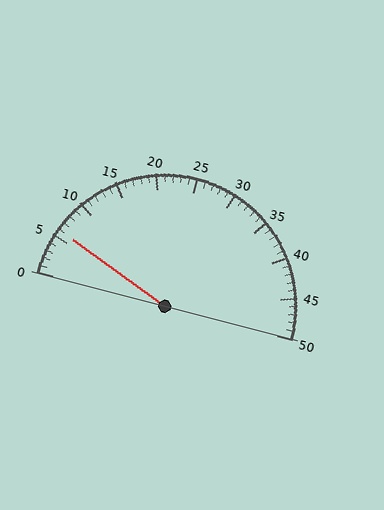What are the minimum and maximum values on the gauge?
The gauge ranges from 0 to 50.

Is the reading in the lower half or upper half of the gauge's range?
The reading is in the lower half of the range (0 to 50).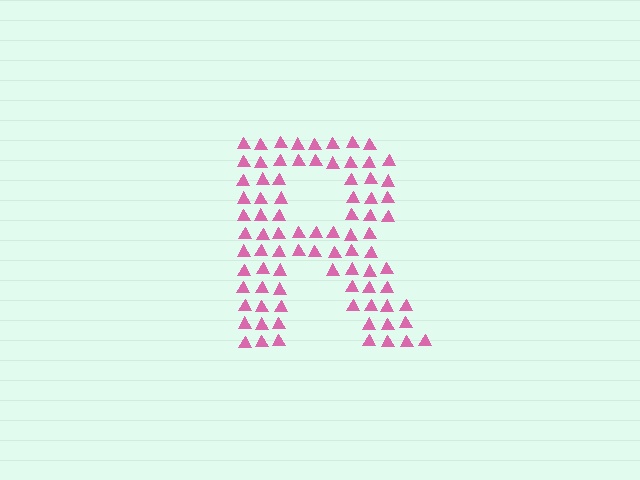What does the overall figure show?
The overall figure shows the letter R.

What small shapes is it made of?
It is made of small triangles.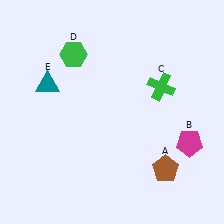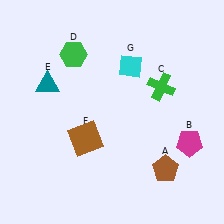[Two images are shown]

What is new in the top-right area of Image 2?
A cyan diamond (G) was added in the top-right area of Image 2.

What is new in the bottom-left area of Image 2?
A brown square (F) was added in the bottom-left area of Image 2.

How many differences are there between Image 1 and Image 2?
There are 2 differences between the two images.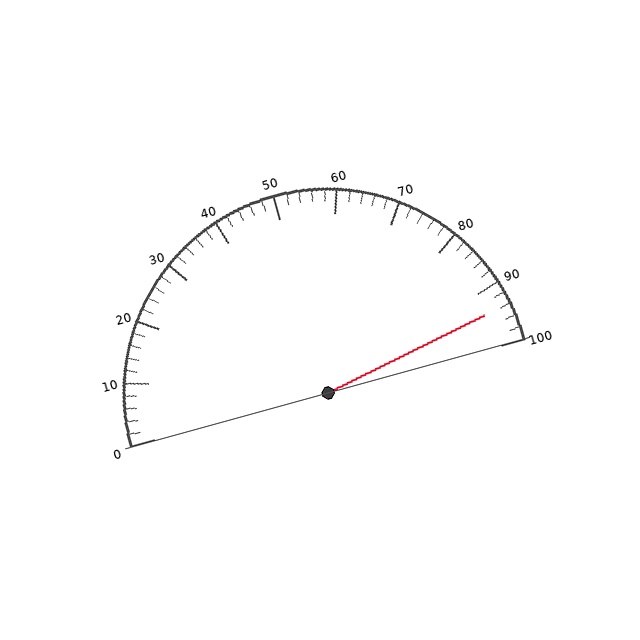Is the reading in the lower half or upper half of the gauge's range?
The reading is in the upper half of the range (0 to 100).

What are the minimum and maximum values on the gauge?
The gauge ranges from 0 to 100.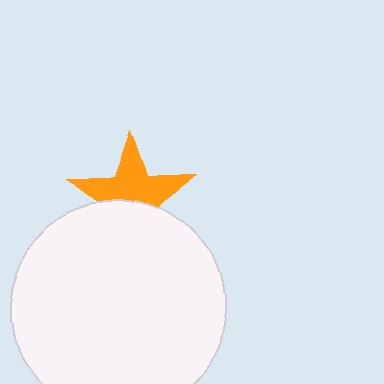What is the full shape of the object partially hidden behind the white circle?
The partially hidden object is an orange star.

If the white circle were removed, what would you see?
You would see the complete orange star.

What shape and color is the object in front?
The object in front is a white circle.